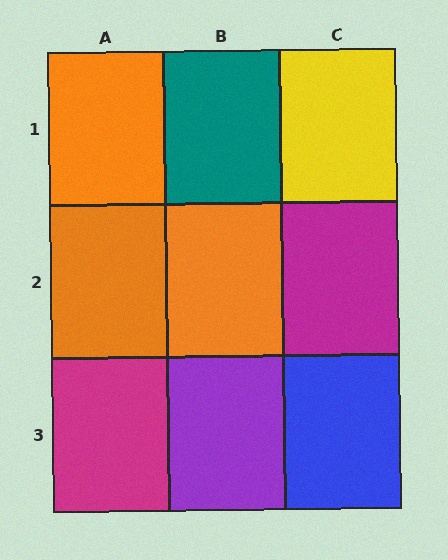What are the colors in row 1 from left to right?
Orange, teal, yellow.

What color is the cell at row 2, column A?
Orange.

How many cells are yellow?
1 cell is yellow.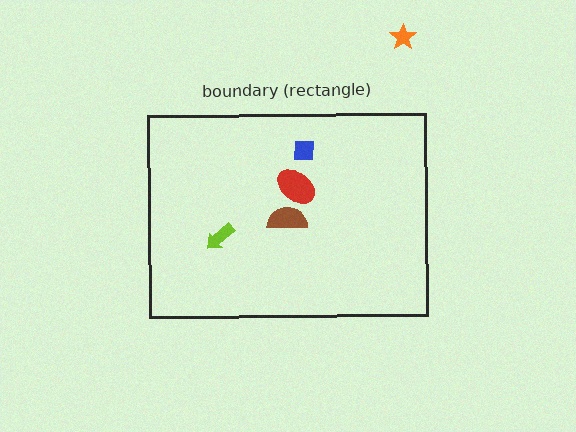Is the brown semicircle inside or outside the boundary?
Inside.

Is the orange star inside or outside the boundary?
Outside.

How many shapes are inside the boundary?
4 inside, 1 outside.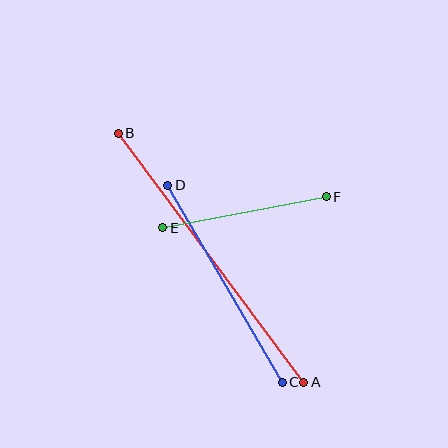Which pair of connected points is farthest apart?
Points A and B are farthest apart.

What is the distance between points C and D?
The distance is approximately 228 pixels.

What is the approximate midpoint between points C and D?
The midpoint is at approximately (225, 284) pixels.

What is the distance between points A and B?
The distance is approximately 311 pixels.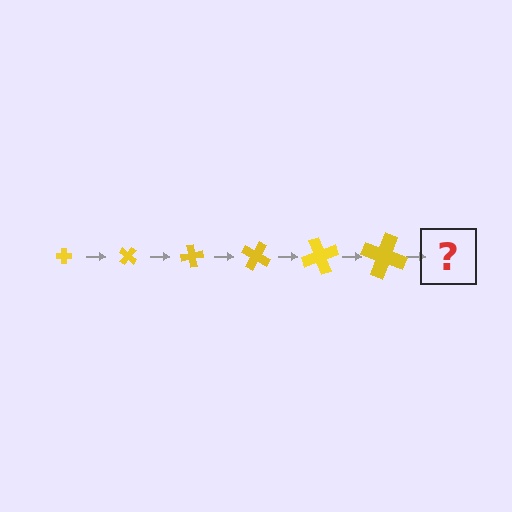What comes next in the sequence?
The next element should be a cross, larger than the previous one and rotated 240 degrees from the start.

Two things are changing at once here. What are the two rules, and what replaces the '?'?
The two rules are that the cross grows larger each step and it rotates 40 degrees each step. The '?' should be a cross, larger than the previous one and rotated 240 degrees from the start.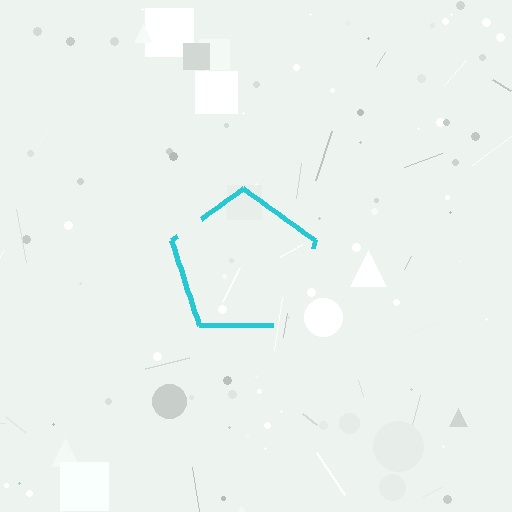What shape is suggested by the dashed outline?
The dashed outline suggests a pentagon.